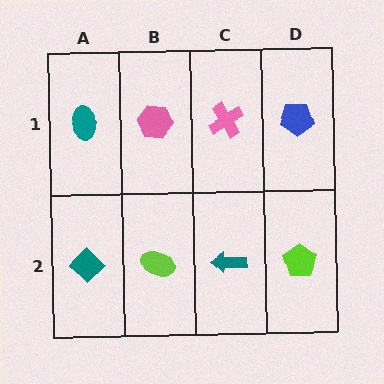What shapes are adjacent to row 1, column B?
A lime ellipse (row 2, column B), a teal ellipse (row 1, column A), a pink cross (row 1, column C).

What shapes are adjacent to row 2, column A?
A teal ellipse (row 1, column A), a lime ellipse (row 2, column B).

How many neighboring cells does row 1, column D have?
2.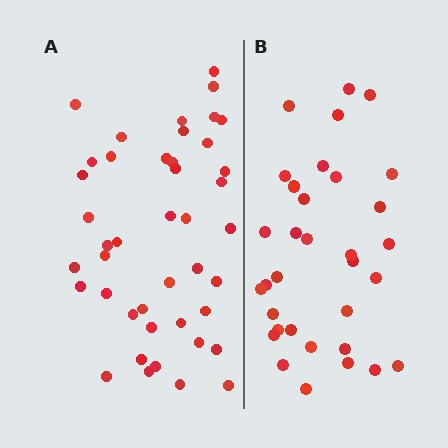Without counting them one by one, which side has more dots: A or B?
Region A (the left region) has more dots.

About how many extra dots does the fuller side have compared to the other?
Region A has roughly 10 or so more dots than region B.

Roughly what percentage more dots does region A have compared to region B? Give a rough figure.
About 30% more.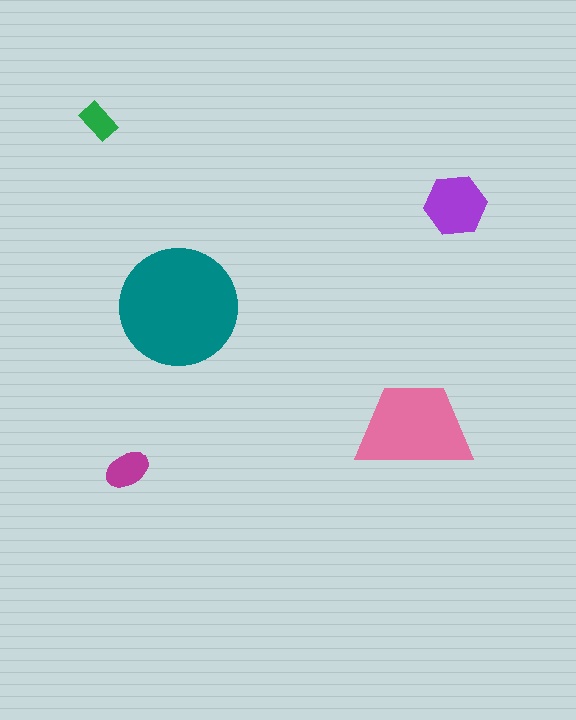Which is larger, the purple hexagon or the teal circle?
The teal circle.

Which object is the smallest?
The green rectangle.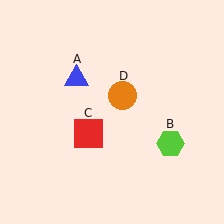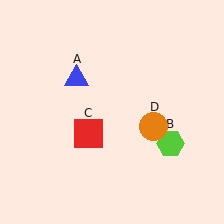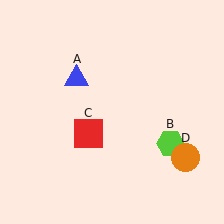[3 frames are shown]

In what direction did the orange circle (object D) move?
The orange circle (object D) moved down and to the right.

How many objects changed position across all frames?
1 object changed position: orange circle (object D).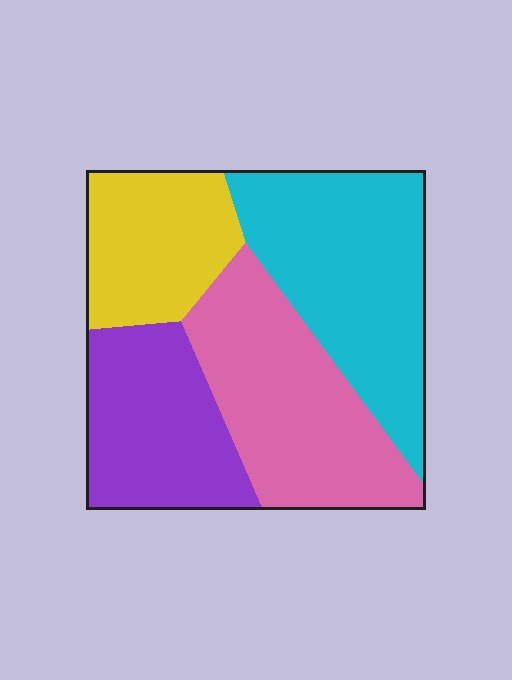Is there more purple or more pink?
Pink.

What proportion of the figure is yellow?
Yellow takes up about one sixth (1/6) of the figure.